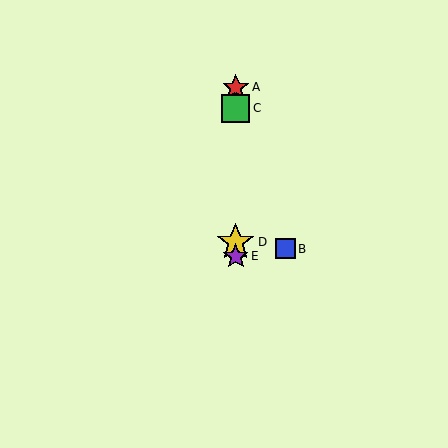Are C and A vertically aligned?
Yes, both are at x≈236.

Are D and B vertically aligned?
No, D is at x≈236 and B is at x≈285.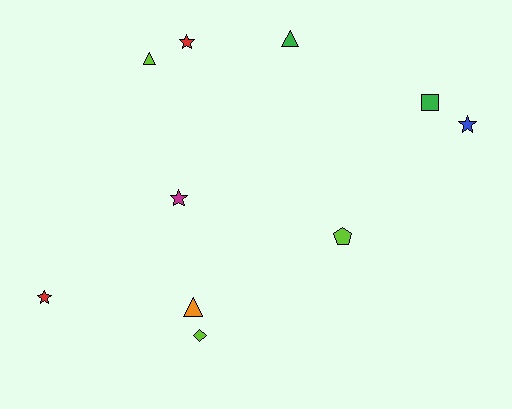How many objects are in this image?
There are 10 objects.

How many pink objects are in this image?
There are no pink objects.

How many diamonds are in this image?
There is 1 diamond.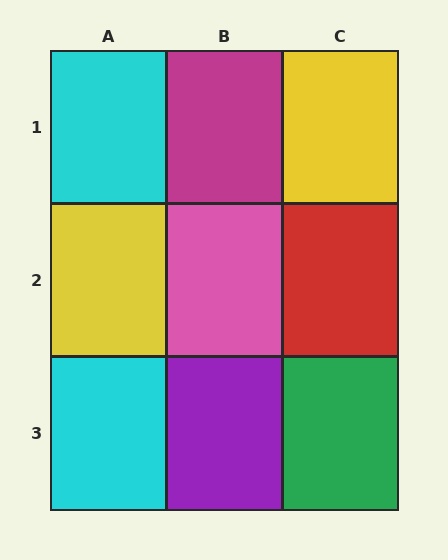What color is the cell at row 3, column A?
Cyan.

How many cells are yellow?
2 cells are yellow.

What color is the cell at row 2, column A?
Yellow.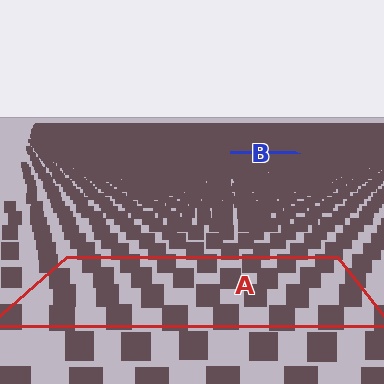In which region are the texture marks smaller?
The texture marks are smaller in region B, because it is farther away.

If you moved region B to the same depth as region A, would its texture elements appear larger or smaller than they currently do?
They would appear larger. At a closer depth, the same texture elements are projected at a bigger on-screen size.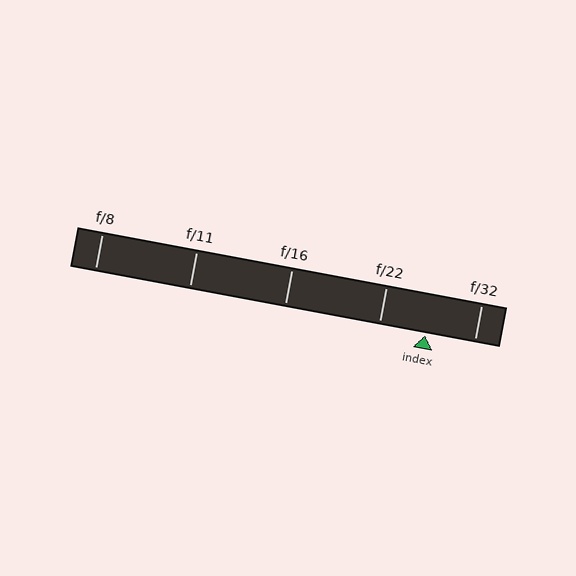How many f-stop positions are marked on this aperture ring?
There are 5 f-stop positions marked.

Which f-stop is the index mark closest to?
The index mark is closest to f/22.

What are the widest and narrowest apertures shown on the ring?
The widest aperture shown is f/8 and the narrowest is f/32.